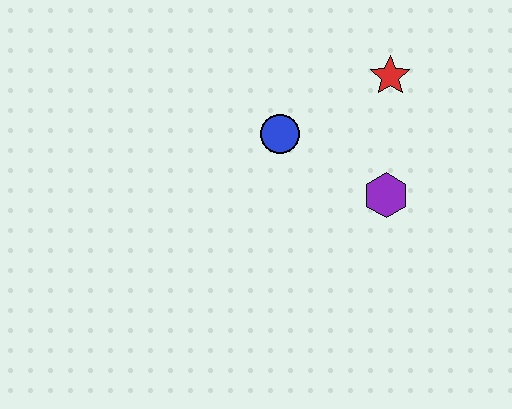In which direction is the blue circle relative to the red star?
The blue circle is to the left of the red star.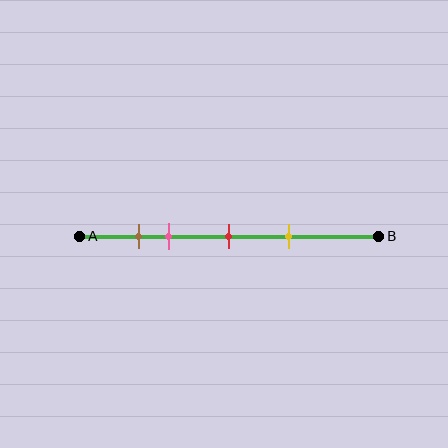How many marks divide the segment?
There are 4 marks dividing the segment.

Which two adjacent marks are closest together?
The brown and pink marks are the closest adjacent pair.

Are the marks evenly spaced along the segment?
No, the marks are not evenly spaced.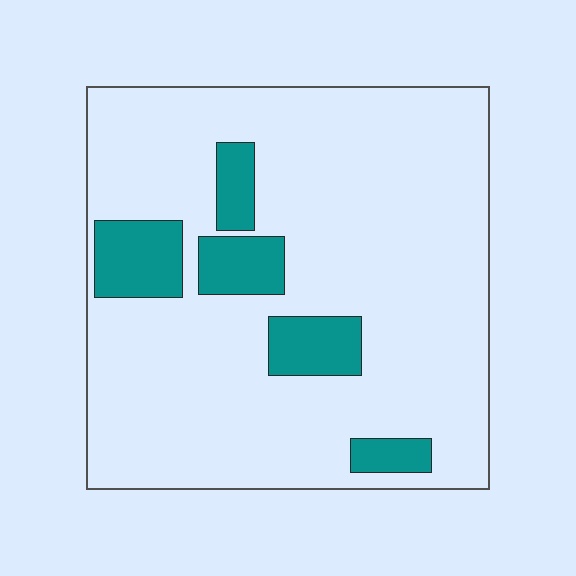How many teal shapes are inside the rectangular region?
5.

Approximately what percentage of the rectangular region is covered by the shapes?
Approximately 15%.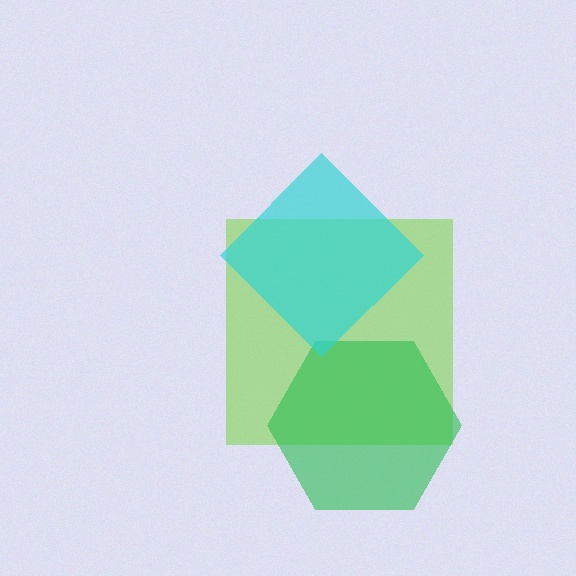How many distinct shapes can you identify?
There are 3 distinct shapes: a lime square, a green hexagon, a cyan diamond.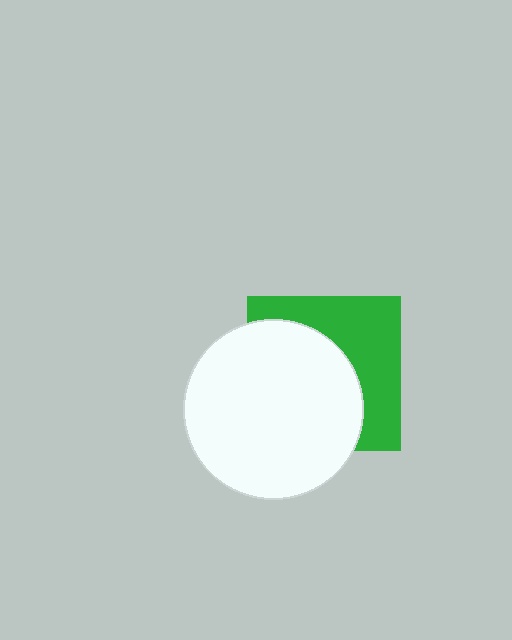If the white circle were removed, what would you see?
You would see the complete green square.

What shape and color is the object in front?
The object in front is a white circle.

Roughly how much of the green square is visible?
A small part of it is visible (roughly 44%).